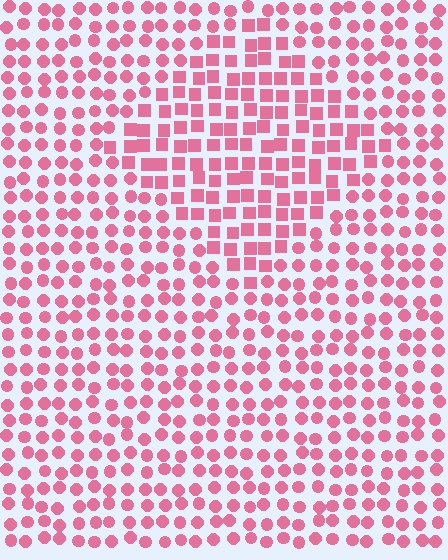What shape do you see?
I see a diamond.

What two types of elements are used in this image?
The image uses squares inside the diamond region and circles outside it.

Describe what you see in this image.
The image is filled with small pink elements arranged in a uniform grid. A diamond-shaped region contains squares, while the surrounding area contains circles. The boundary is defined purely by the change in element shape.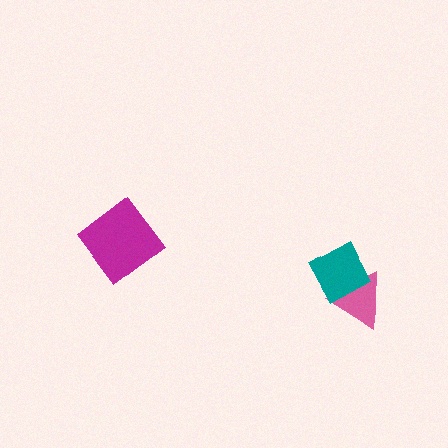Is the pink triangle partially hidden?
Yes, it is partially covered by another shape.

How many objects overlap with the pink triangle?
1 object overlaps with the pink triangle.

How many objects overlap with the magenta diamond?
0 objects overlap with the magenta diamond.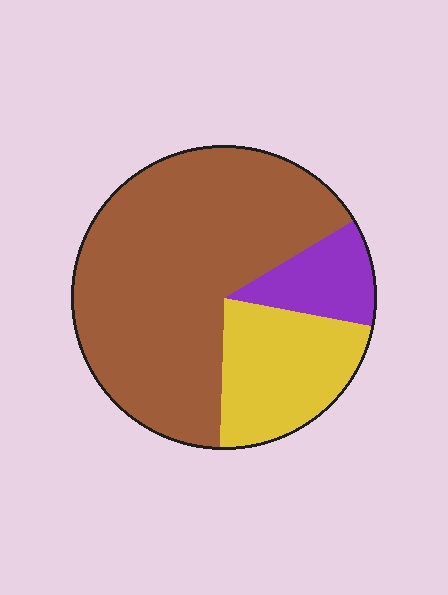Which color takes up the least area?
Purple, at roughly 10%.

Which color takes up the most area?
Brown, at roughly 65%.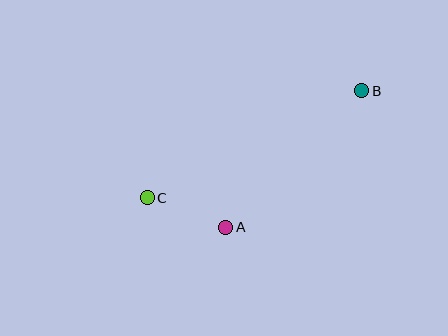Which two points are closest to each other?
Points A and C are closest to each other.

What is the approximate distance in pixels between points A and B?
The distance between A and B is approximately 193 pixels.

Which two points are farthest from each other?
Points B and C are farthest from each other.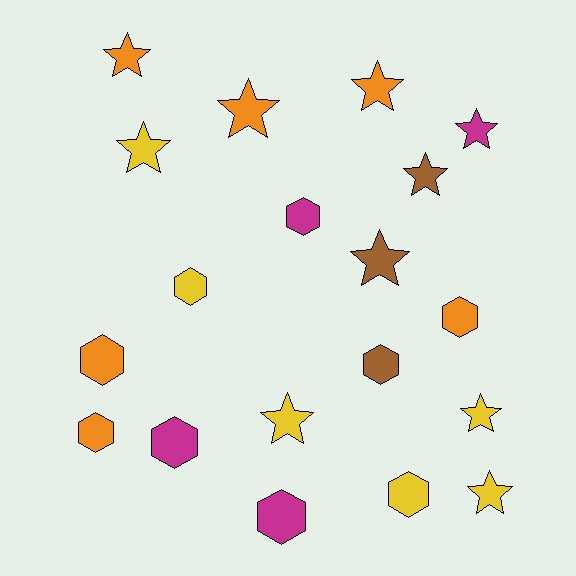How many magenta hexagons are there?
There are 3 magenta hexagons.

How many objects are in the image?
There are 19 objects.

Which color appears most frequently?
Yellow, with 6 objects.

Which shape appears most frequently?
Star, with 10 objects.